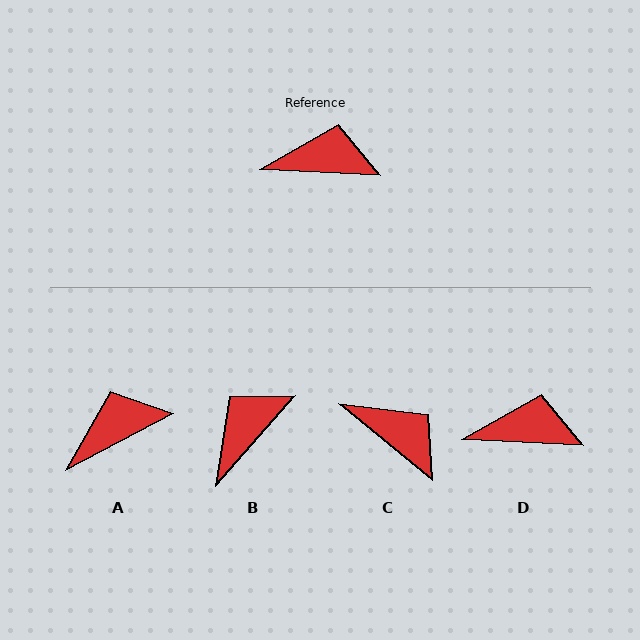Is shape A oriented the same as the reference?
No, it is off by about 31 degrees.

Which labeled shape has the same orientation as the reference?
D.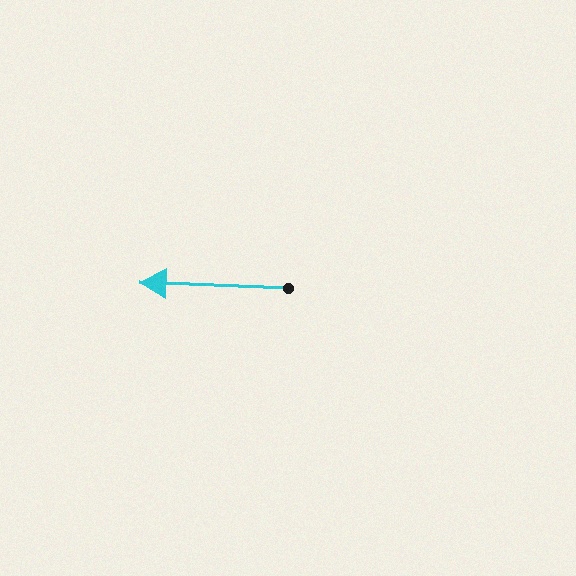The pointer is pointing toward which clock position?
Roughly 9 o'clock.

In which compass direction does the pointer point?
West.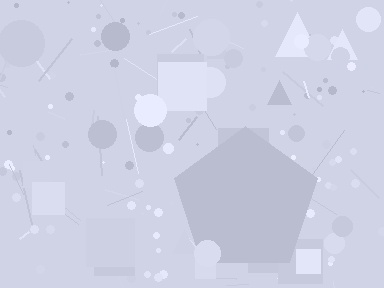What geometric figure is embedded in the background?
A pentagon is embedded in the background.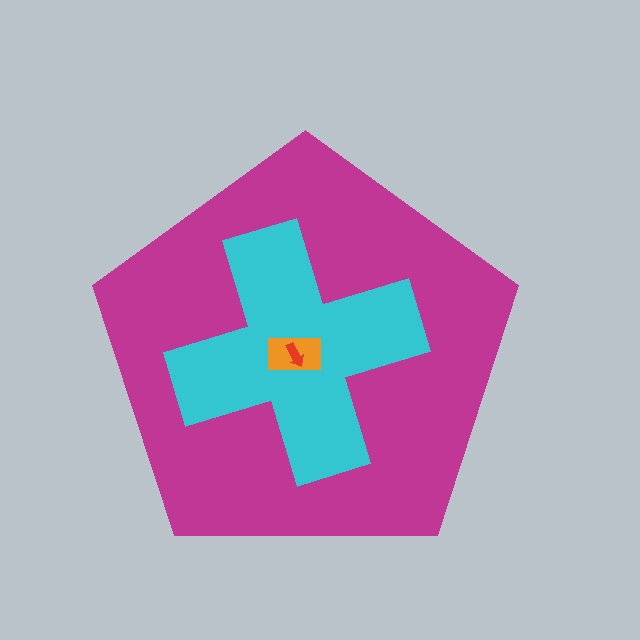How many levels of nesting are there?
4.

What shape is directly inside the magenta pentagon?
The cyan cross.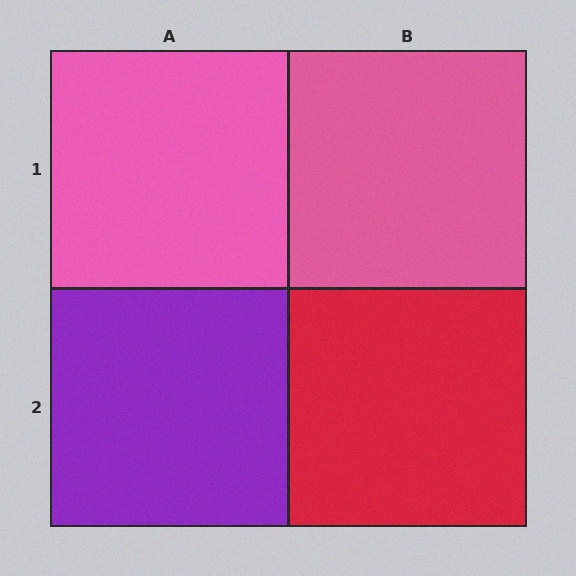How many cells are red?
1 cell is red.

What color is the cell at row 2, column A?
Purple.